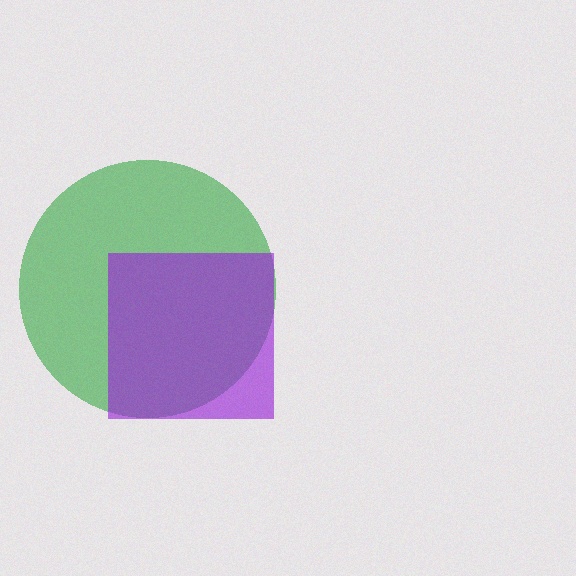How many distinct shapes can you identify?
There are 2 distinct shapes: a green circle, a purple square.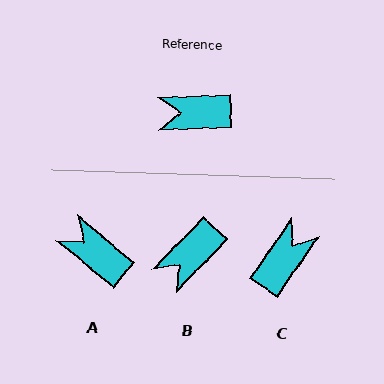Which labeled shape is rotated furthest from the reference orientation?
C, about 126 degrees away.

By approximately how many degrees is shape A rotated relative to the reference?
Approximately 41 degrees clockwise.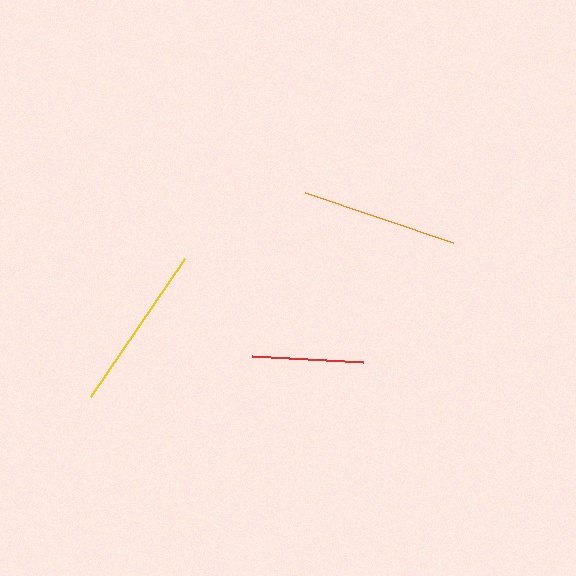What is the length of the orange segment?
The orange segment is approximately 156 pixels long.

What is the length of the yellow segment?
The yellow segment is approximately 167 pixels long.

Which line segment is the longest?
The yellow line is the longest at approximately 167 pixels.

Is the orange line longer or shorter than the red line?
The orange line is longer than the red line.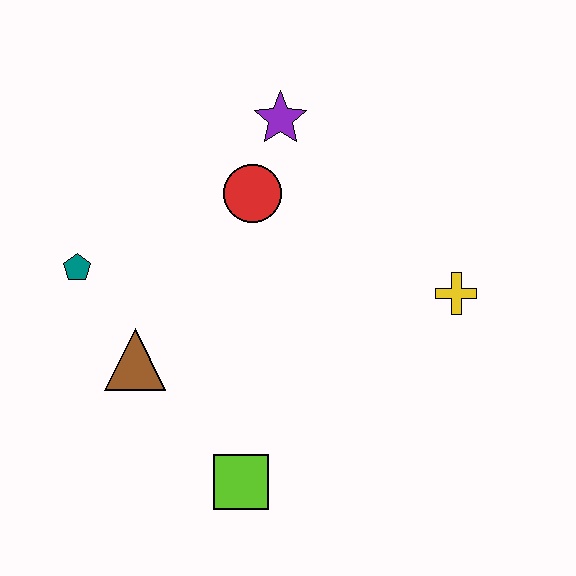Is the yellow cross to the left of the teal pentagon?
No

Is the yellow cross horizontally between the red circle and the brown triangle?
No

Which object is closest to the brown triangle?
The teal pentagon is closest to the brown triangle.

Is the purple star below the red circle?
No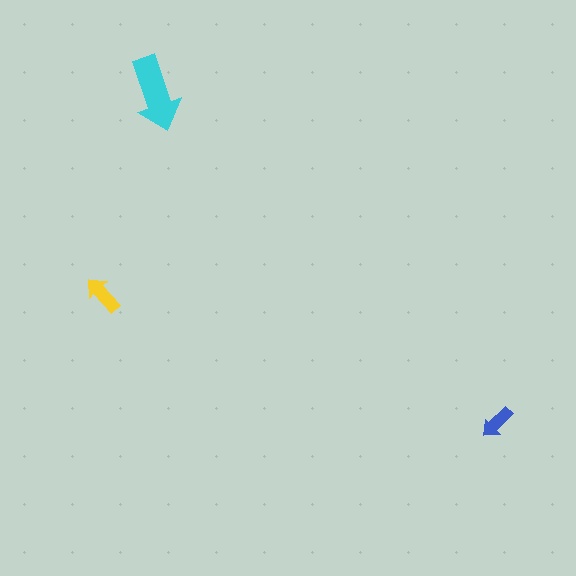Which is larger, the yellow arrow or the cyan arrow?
The cyan one.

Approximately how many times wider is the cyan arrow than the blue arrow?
About 2 times wider.